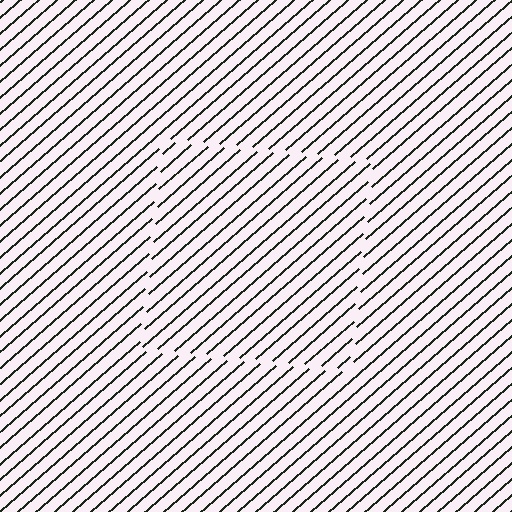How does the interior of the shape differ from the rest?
The interior of the shape contains the same grating, shifted by half a period — the contour is defined by the phase discontinuity where line-ends from the inner and outer gratings abut.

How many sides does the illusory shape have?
4 sides — the line-ends trace a square.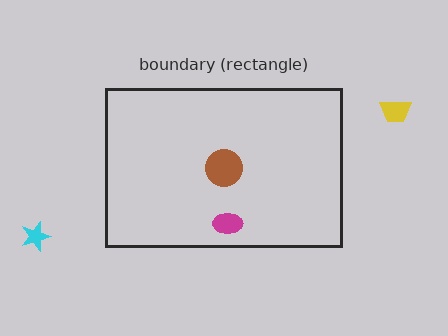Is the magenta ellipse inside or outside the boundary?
Inside.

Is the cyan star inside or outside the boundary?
Outside.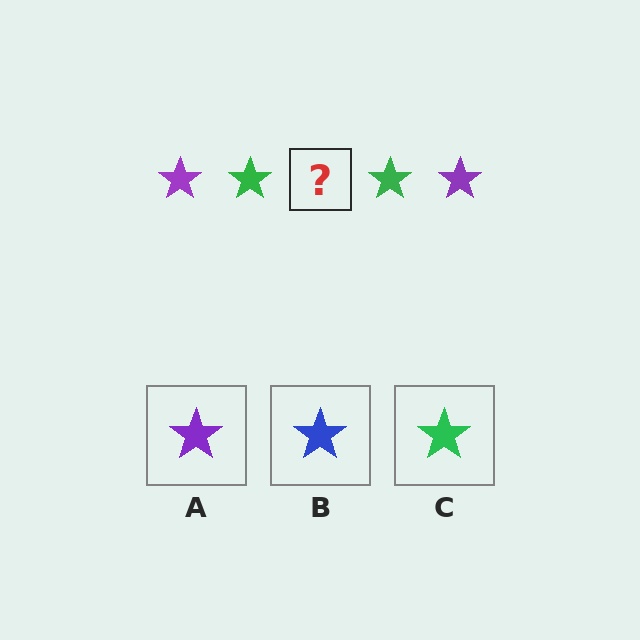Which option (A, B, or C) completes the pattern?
A.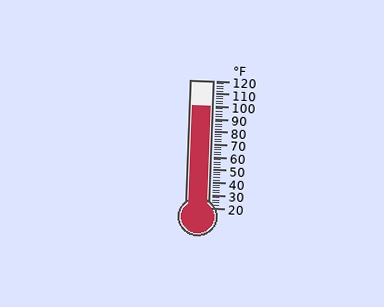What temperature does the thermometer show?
The thermometer shows approximately 100°F.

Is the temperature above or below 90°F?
The temperature is above 90°F.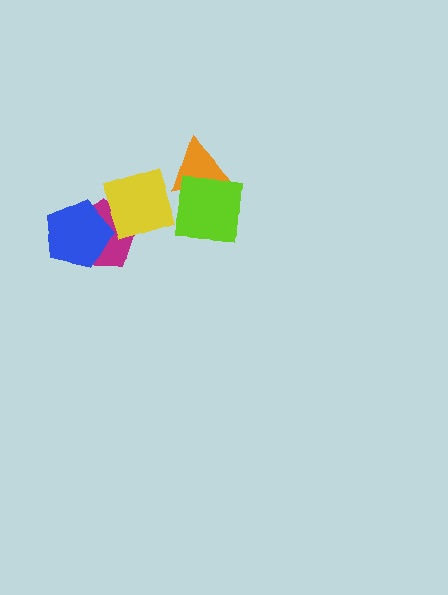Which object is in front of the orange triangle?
The lime square is in front of the orange triangle.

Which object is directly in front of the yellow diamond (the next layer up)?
The blue pentagon is directly in front of the yellow diamond.